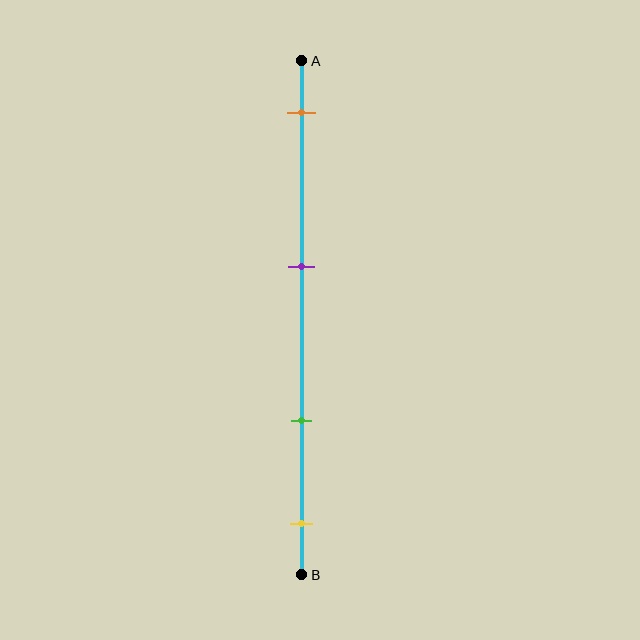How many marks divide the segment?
There are 4 marks dividing the segment.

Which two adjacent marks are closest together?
The green and yellow marks are the closest adjacent pair.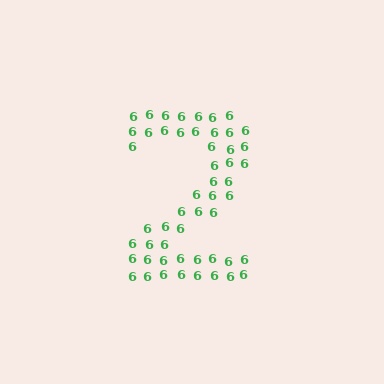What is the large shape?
The large shape is the digit 2.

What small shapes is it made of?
It is made of small digit 6's.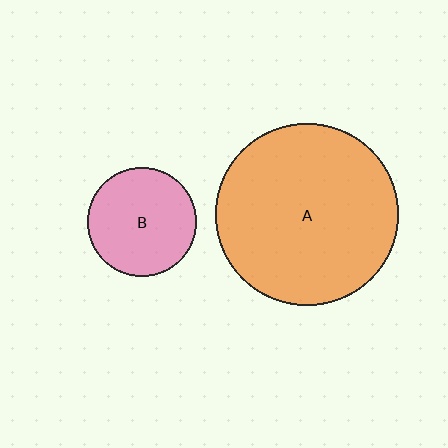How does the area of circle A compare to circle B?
Approximately 2.8 times.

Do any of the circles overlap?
No, none of the circles overlap.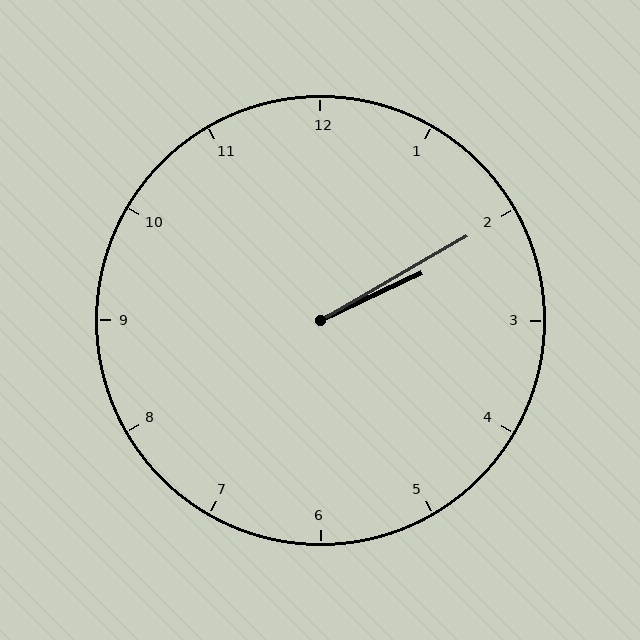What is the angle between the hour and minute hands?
Approximately 5 degrees.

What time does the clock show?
2:10.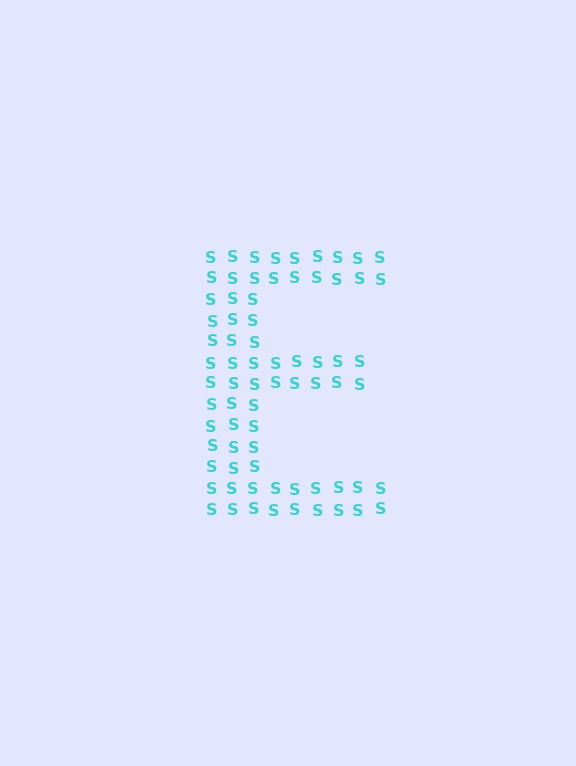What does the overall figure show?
The overall figure shows the letter E.